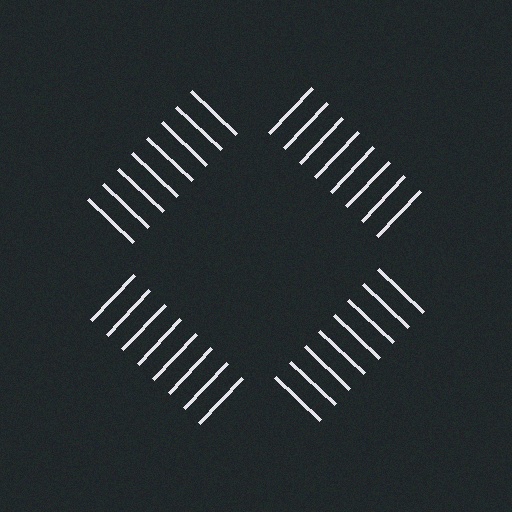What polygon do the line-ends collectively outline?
An illusory square — the line segments terminate on its edges but no continuous stroke is drawn.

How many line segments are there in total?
32 — 8 along each of the 4 edges.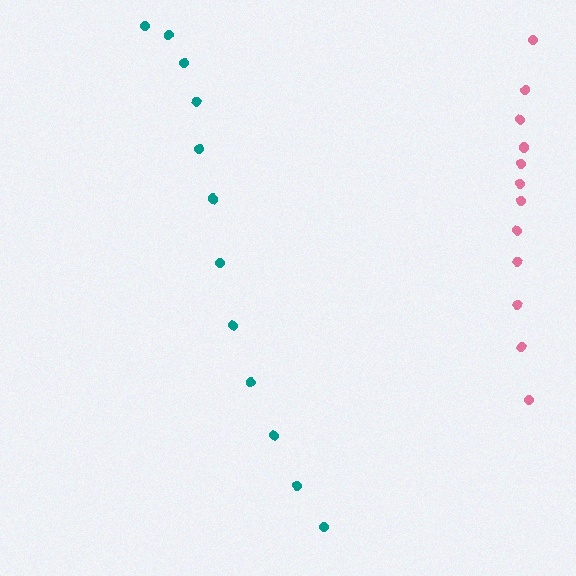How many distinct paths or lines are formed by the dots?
There are 2 distinct paths.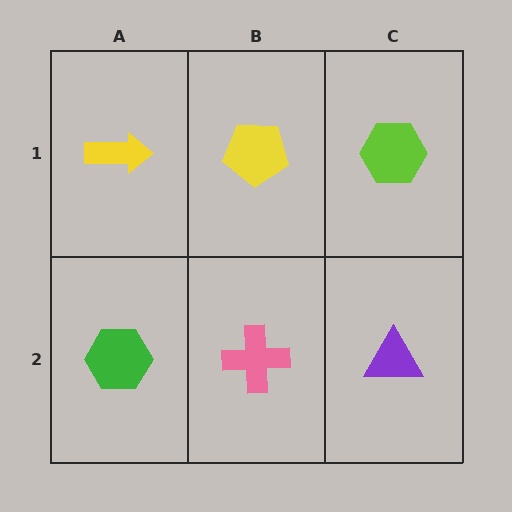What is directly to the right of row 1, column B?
A lime hexagon.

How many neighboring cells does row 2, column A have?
2.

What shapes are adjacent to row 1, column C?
A purple triangle (row 2, column C), a yellow pentagon (row 1, column B).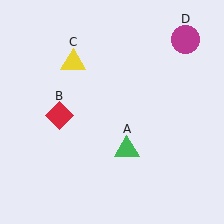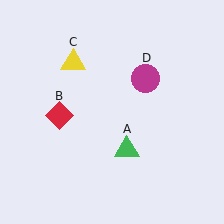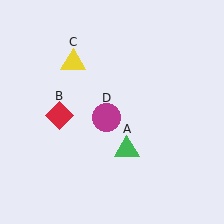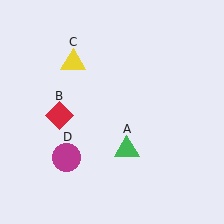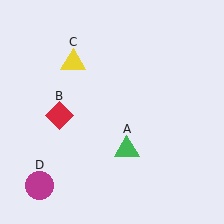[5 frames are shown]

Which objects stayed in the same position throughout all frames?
Green triangle (object A) and red diamond (object B) and yellow triangle (object C) remained stationary.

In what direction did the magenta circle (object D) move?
The magenta circle (object D) moved down and to the left.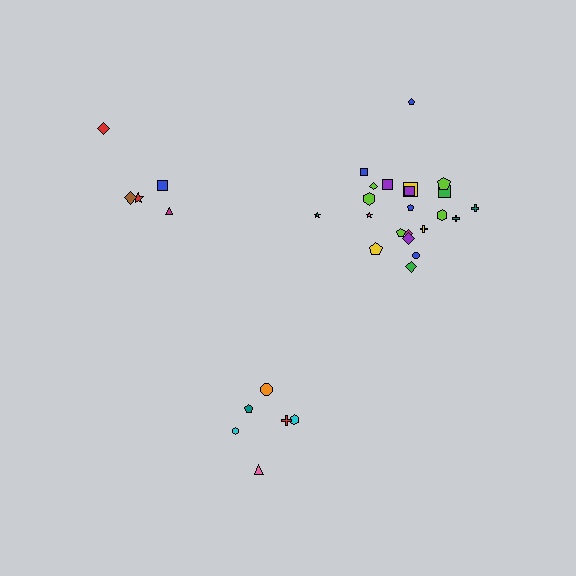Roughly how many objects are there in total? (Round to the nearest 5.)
Roughly 35 objects in total.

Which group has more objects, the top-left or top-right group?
The top-right group.